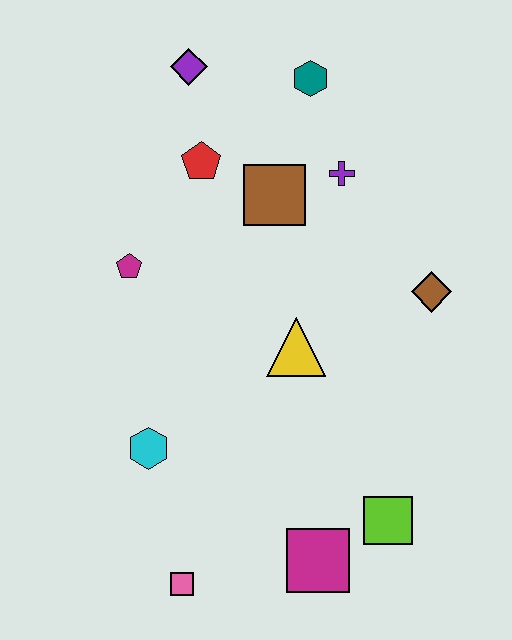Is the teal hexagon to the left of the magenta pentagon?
No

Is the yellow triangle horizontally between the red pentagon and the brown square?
No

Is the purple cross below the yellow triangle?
No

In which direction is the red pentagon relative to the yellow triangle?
The red pentagon is above the yellow triangle.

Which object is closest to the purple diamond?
The red pentagon is closest to the purple diamond.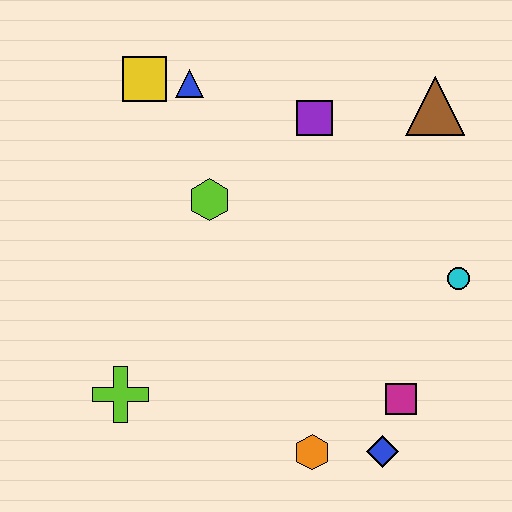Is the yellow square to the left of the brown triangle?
Yes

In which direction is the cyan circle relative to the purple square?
The cyan circle is below the purple square.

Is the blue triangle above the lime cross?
Yes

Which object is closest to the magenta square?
The blue diamond is closest to the magenta square.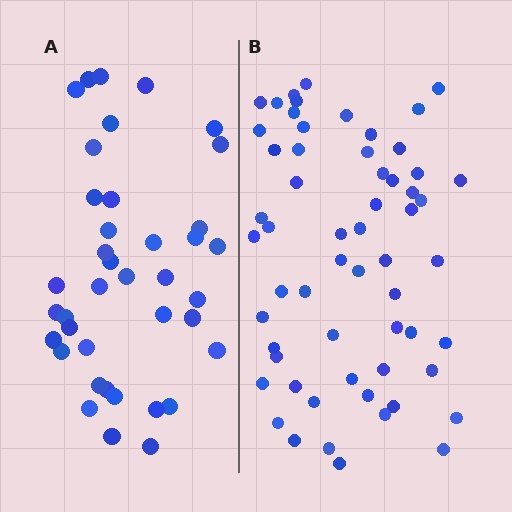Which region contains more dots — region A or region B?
Region B (the right region) has more dots.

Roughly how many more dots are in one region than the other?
Region B has approximately 20 more dots than region A.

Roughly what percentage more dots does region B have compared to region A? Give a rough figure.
About 50% more.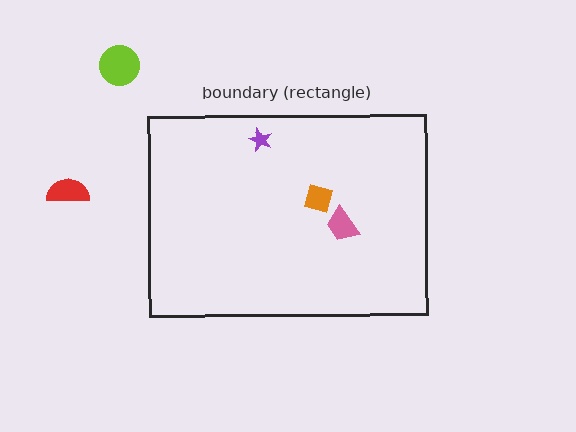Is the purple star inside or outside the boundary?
Inside.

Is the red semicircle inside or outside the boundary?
Outside.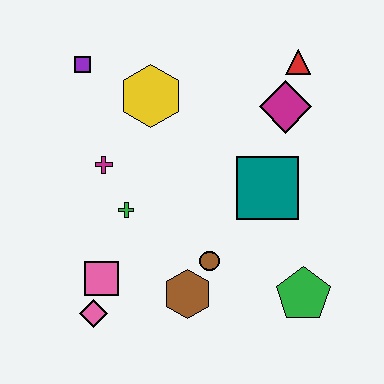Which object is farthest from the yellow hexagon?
The green pentagon is farthest from the yellow hexagon.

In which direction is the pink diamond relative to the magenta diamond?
The pink diamond is below the magenta diamond.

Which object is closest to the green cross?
The magenta cross is closest to the green cross.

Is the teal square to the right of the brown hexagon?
Yes